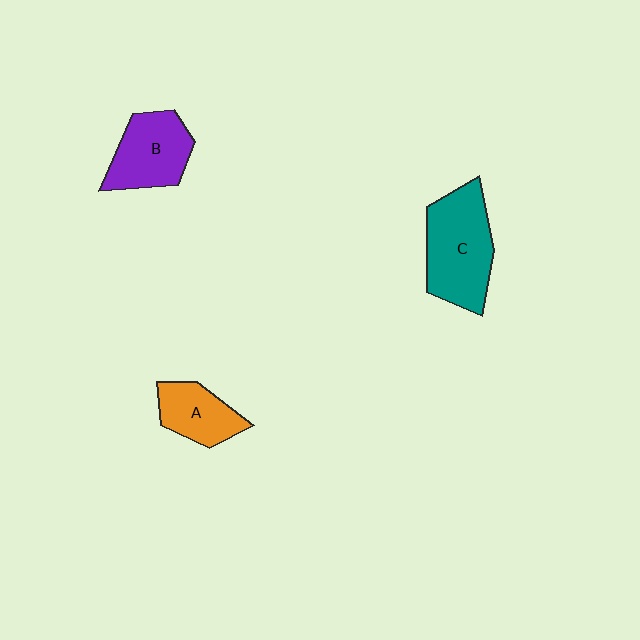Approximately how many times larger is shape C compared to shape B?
Approximately 1.3 times.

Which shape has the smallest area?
Shape A (orange).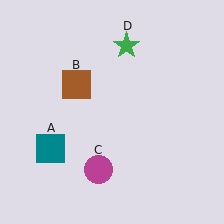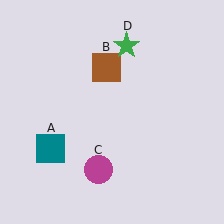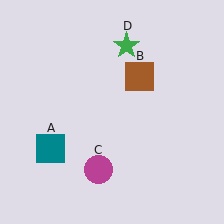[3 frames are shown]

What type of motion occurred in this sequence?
The brown square (object B) rotated clockwise around the center of the scene.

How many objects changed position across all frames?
1 object changed position: brown square (object B).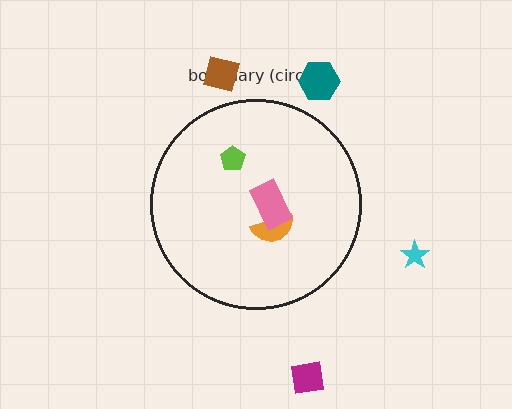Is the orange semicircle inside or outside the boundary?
Inside.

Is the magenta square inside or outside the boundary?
Outside.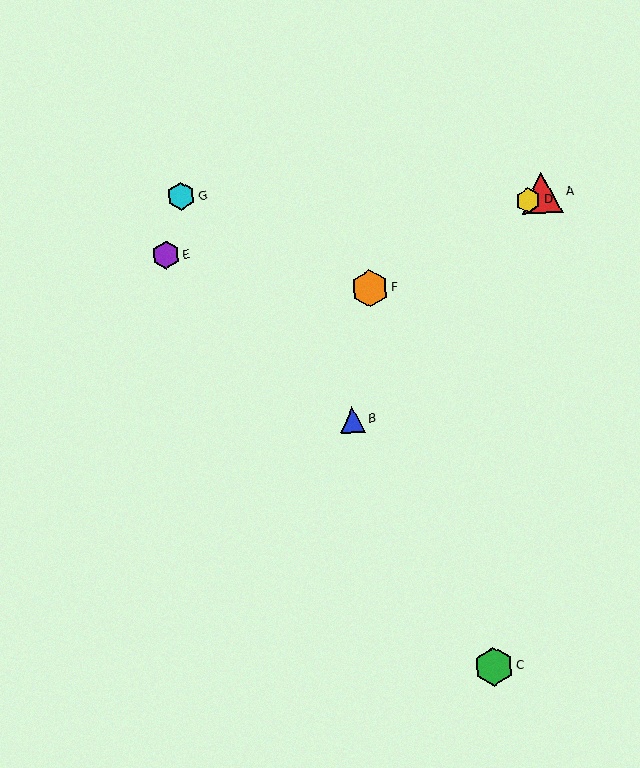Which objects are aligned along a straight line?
Objects A, D, F are aligned along a straight line.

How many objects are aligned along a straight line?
3 objects (A, D, F) are aligned along a straight line.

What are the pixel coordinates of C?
Object C is at (494, 667).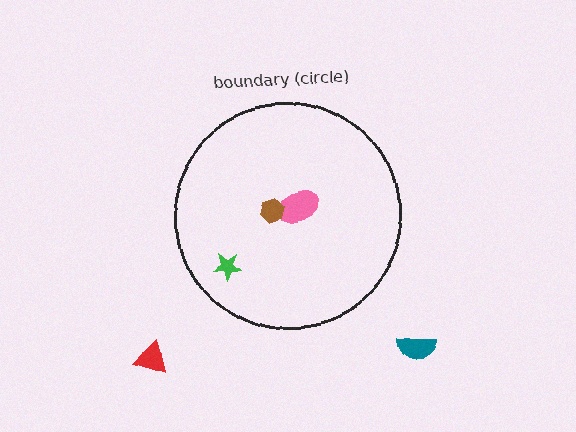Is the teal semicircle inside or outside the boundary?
Outside.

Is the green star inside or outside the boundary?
Inside.